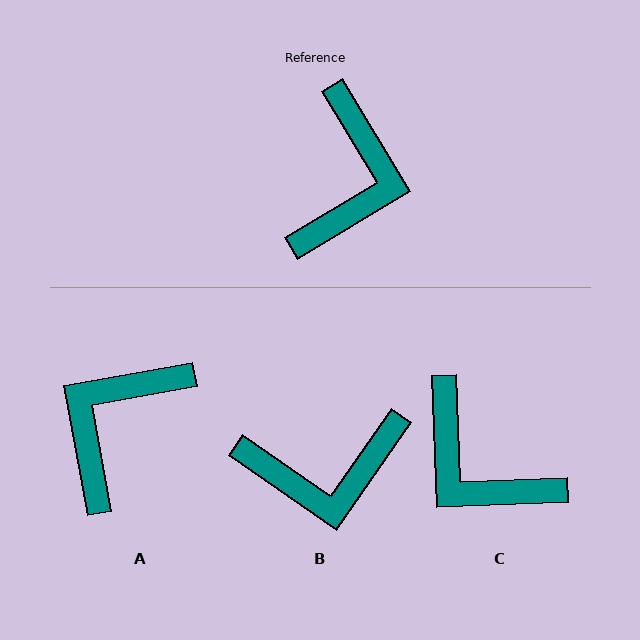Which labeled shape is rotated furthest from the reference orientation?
A, about 159 degrees away.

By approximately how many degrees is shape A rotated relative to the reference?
Approximately 159 degrees counter-clockwise.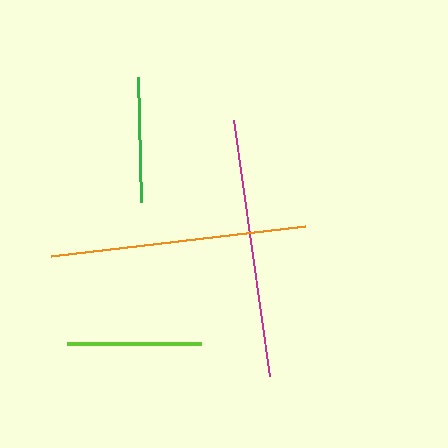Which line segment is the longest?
The magenta line is the longest at approximately 259 pixels.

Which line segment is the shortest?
The green line is the shortest at approximately 126 pixels.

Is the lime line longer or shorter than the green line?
The lime line is longer than the green line.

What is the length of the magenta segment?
The magenta segment is approximately 259 pixels long.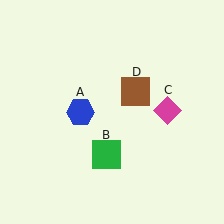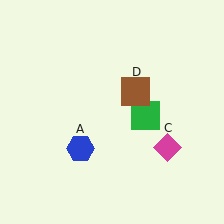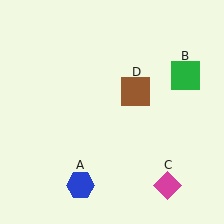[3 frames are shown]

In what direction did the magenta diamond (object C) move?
The magenta diamond (object C) moved down.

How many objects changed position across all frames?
3 objects changed position: blue hexagon (object A), green square (object B), magenta diamond (object C).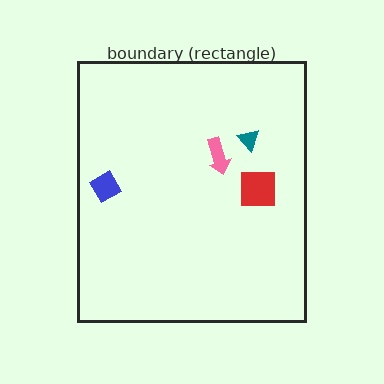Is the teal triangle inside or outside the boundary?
Inside.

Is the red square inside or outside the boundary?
Inside.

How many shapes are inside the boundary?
4 inside, 0 outside.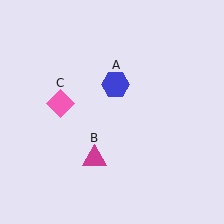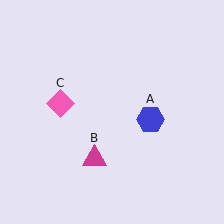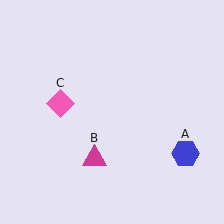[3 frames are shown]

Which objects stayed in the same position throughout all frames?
Magenta triangle (object B) and pink diamond (object C) remained stationary.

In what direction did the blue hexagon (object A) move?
The blue hexagon (object A) moved down and to the right.